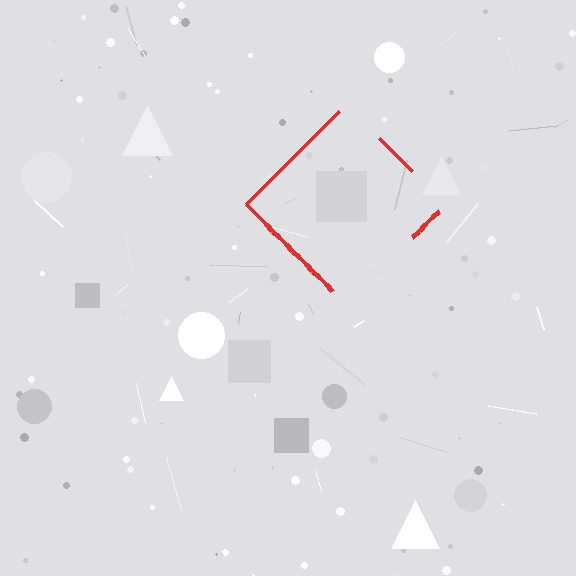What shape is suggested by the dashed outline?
The dashed outline suggests a diamond.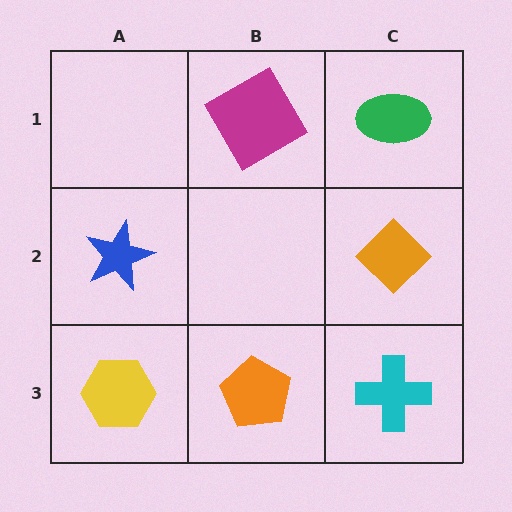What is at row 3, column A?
A yellow hexagon.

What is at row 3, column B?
An orange pentagon.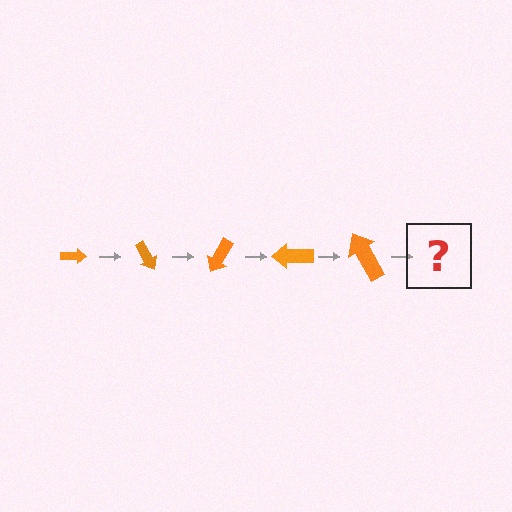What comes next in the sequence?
The next element should be an arrow, larger than the previous one and rotated 300 degrees from the start.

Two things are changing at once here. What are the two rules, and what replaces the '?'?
The two rules are that the arrow grows larger each step and it rotates 60 degrees each step. The '?' should be an arrow, larger than the previous one and rotated 300 degrees from the start.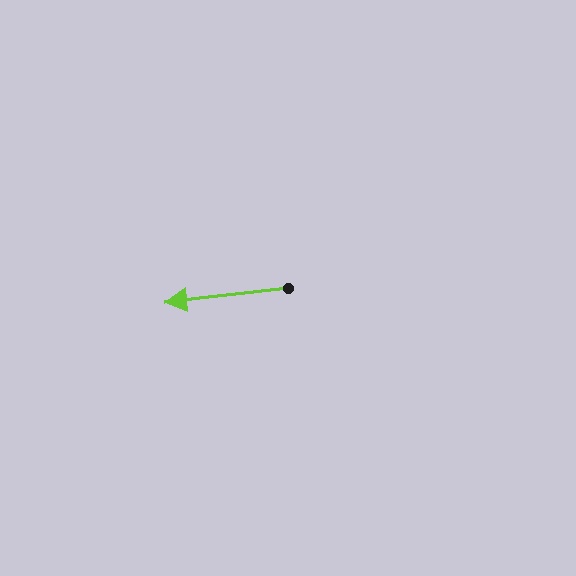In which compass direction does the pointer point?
West.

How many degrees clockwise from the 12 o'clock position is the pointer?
Approximately 264 degrees.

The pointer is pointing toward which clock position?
Roughly 9 o'clock.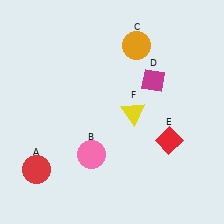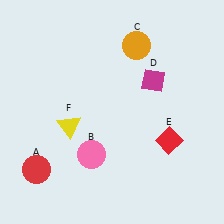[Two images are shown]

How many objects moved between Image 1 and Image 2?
1 object moved between the two images.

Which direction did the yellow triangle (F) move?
The yellow triangle (F) moved left.